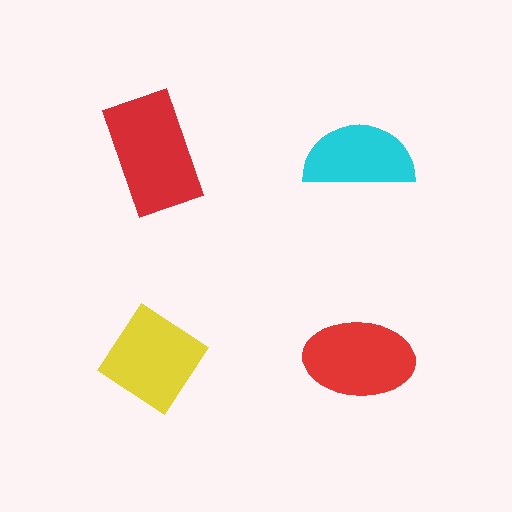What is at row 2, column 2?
A red ellipse.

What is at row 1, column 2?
A cyan semicircle.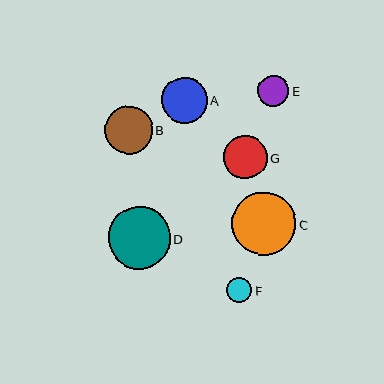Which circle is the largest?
Circle C is the largest with a size of approximately 64 pixels.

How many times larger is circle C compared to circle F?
Circle C is approximately 2.5 times the size of circle F.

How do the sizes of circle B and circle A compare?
Circle B and circle A are approximately the same size.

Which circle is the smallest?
Circle F is the smallest with a size of approximately 25 pixels.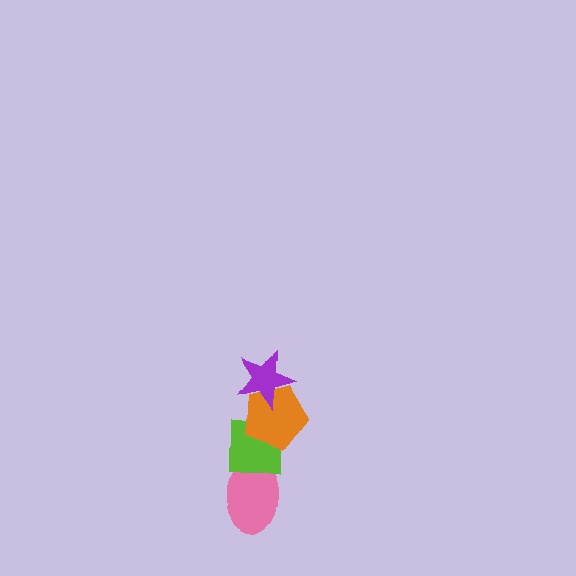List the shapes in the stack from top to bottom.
From top to bottom: the purple star, the orange pentagon, the lime square, the pink ellipse.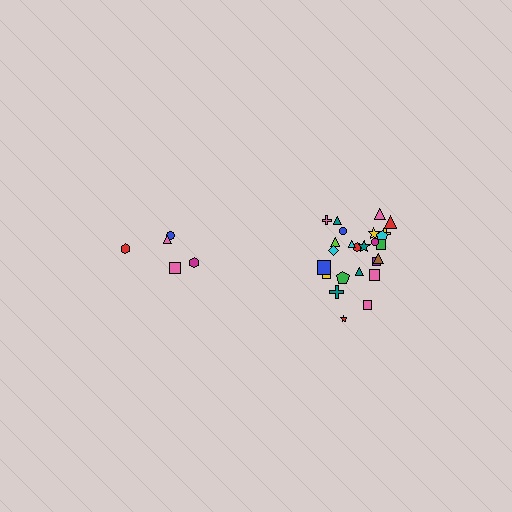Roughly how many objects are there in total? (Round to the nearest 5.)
Roughly 30 objects in total.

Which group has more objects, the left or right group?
The right group.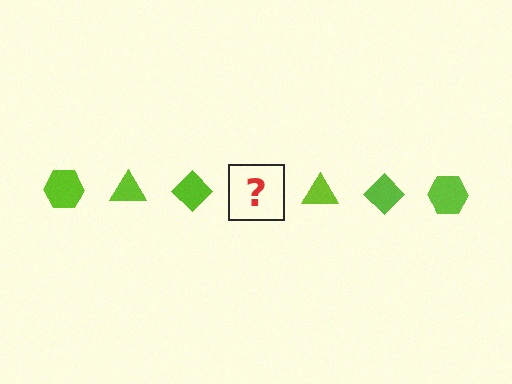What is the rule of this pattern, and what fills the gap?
The rule is that the pattern cycles through hexagon, triangle, diamond shapes in lime. The gap should be filled with a lime hexagon.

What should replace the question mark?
The question mark should be replaced with a lime hexagon.